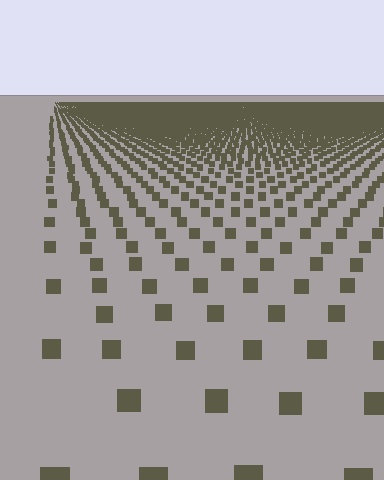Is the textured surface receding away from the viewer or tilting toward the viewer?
The surface is receding away from the viewer. Texture elements get smaller and denser toward the top.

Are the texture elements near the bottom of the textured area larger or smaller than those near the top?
Larger. Near the bottom, elements are closer to the viewer and appear at a bigger on-screen size.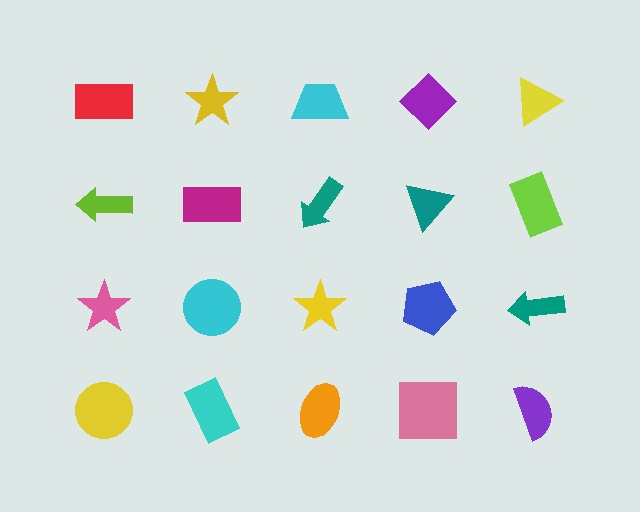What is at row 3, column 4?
A blue pentagon.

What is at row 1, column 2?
A yellow star.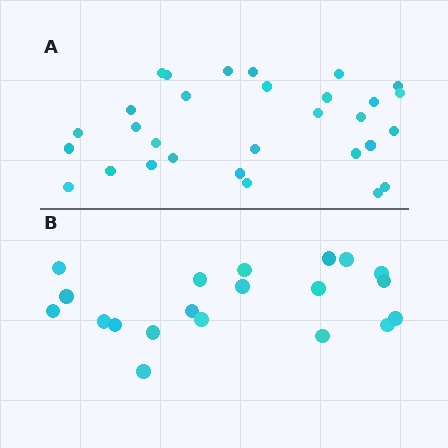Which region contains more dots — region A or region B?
Region A (the top region) has more dots.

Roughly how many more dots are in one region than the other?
Region A has roughly 10 or so more dots than region B.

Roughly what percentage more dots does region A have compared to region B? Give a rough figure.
About 50% more.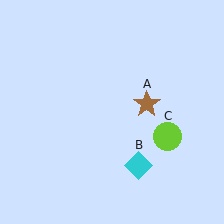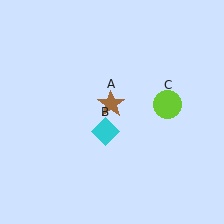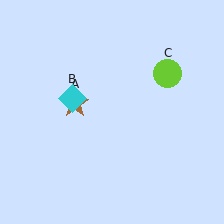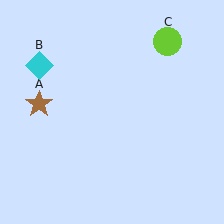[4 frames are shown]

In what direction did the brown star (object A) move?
The brown star (object A) moved left.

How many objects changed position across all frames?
3 objects changed position: brown star (object A), cyan diamond (object B), lime circle (object C).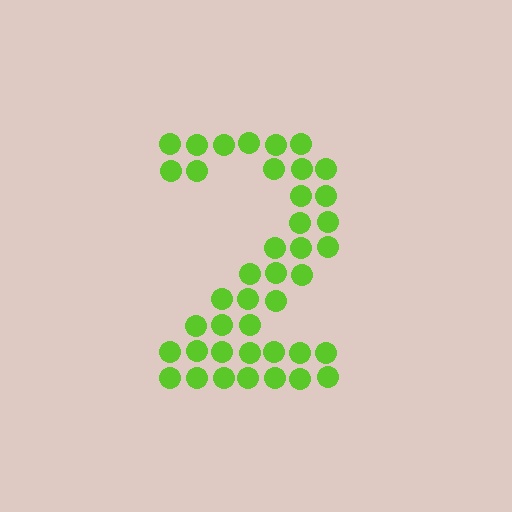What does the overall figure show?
The overall figure shows the digit 2.